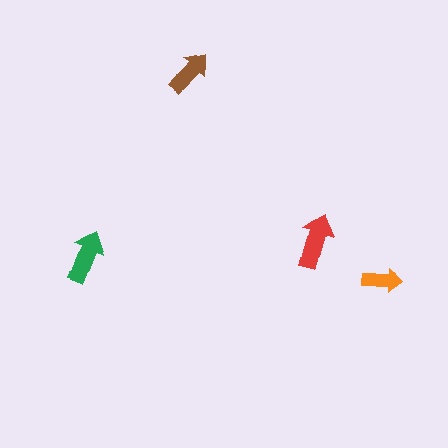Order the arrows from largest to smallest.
the red one, the green one, the brown one, the orange one.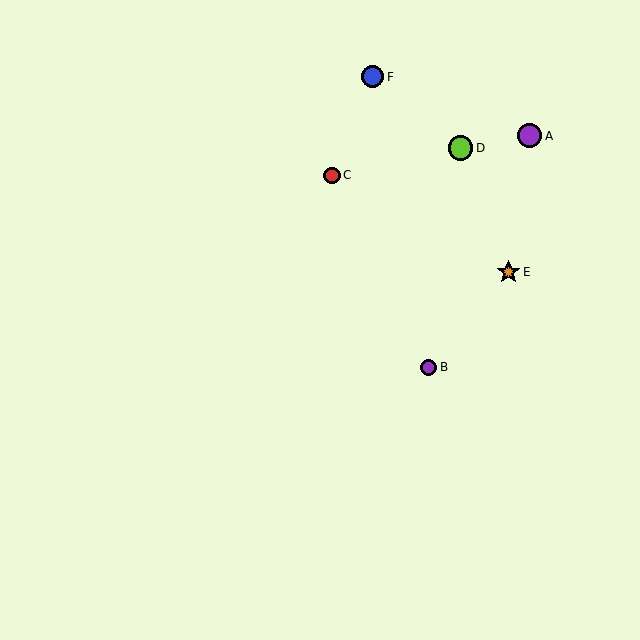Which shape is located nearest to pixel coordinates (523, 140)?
The purple circle (labeled A) at (529, 136) is nearest to that location.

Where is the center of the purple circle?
The center of the purple circle is at (529, 136).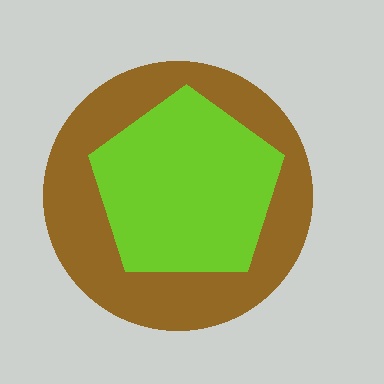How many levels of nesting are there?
2.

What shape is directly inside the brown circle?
The lime pentagon.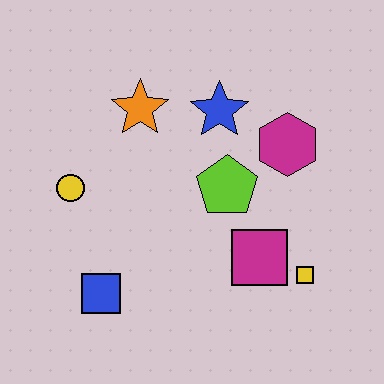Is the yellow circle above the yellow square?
Yes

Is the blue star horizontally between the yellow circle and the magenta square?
Yes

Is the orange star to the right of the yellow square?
No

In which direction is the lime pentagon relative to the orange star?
The lime pentagon is to the right of the orange star.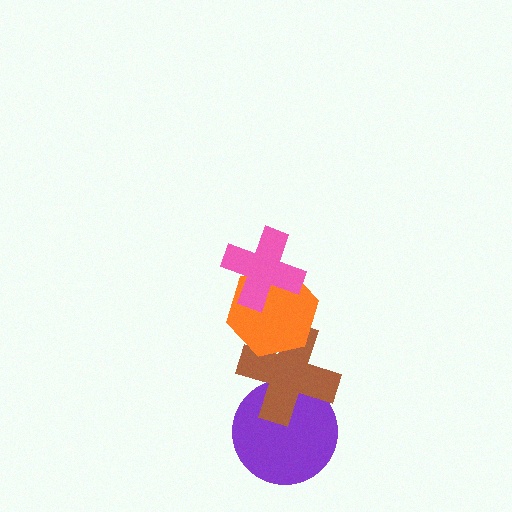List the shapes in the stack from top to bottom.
From top to bottom: the pink cross, the orange hexagon, the brown cross, the purple circle.